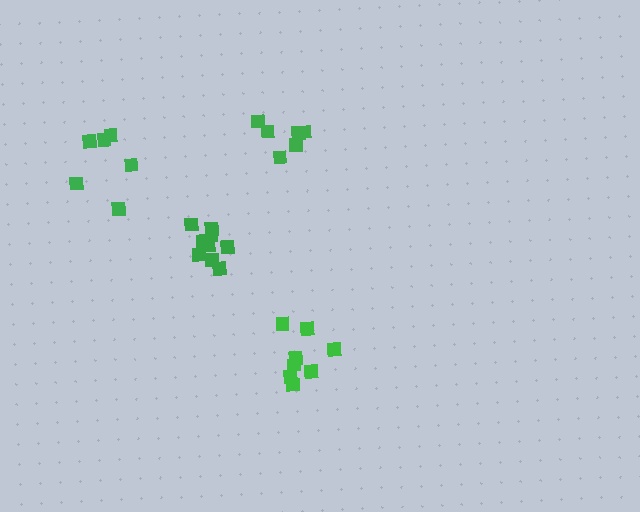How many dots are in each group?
Group 1: 6 dots, Group 2: 8 dots, Group 3: 9 dots, Group 4: 6 dots (29 total).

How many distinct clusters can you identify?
There are 4 distinct clusters.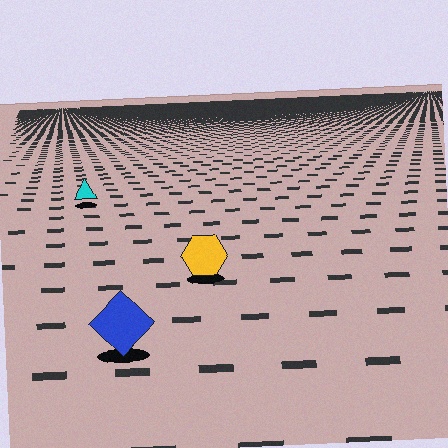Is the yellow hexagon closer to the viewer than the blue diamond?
No. The blue diamond is closer — you can tell from the texture gradient: the ground texture is coarser near it.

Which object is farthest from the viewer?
The cyan triangle is farthest from the viewer. It appears smaller and the ground texture around it is denser.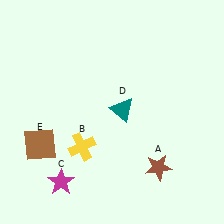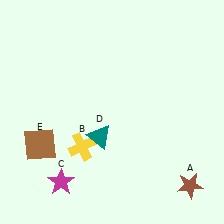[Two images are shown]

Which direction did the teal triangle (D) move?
The teal triangle (D) moved down.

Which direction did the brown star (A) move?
The brown star (A) moved right.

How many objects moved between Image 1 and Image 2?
2 objects moved between the two images.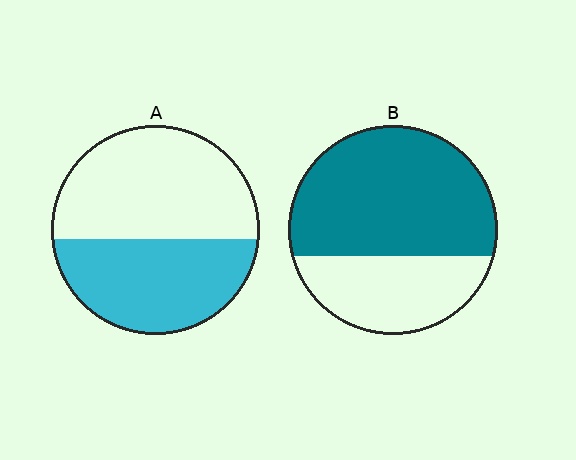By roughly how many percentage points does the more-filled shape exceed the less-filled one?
By roughly 20 percentage points (B over A).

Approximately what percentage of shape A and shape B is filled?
A is approximately 45% and B is approximately 65%.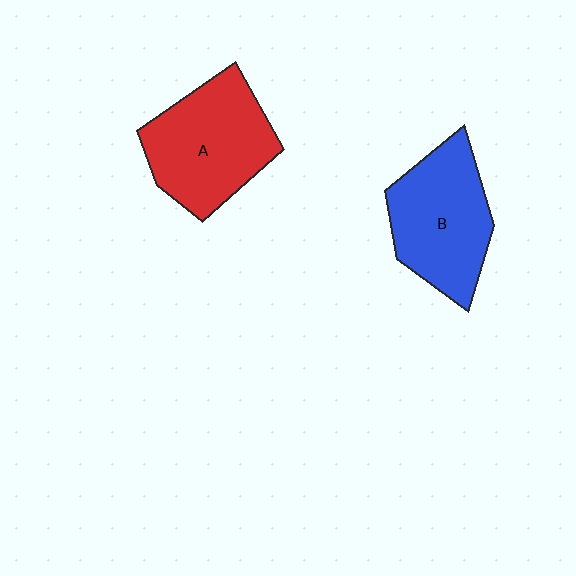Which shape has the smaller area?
Shape B (blue).